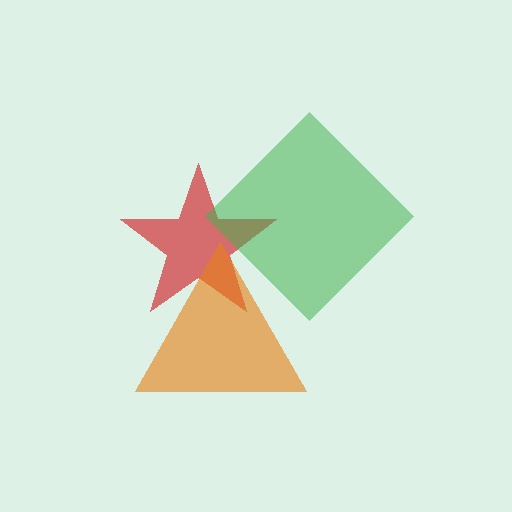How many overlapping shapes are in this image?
There are 3 overlapping shapes in the image.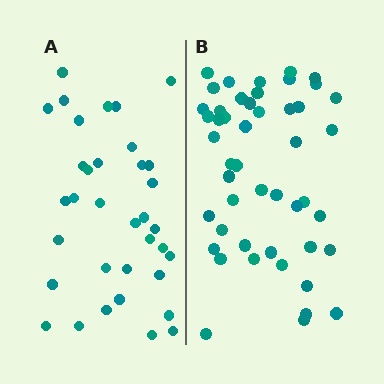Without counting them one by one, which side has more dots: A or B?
Region B (the right region) has more dots.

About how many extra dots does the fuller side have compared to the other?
Region B has approximately 15 more dots than region A.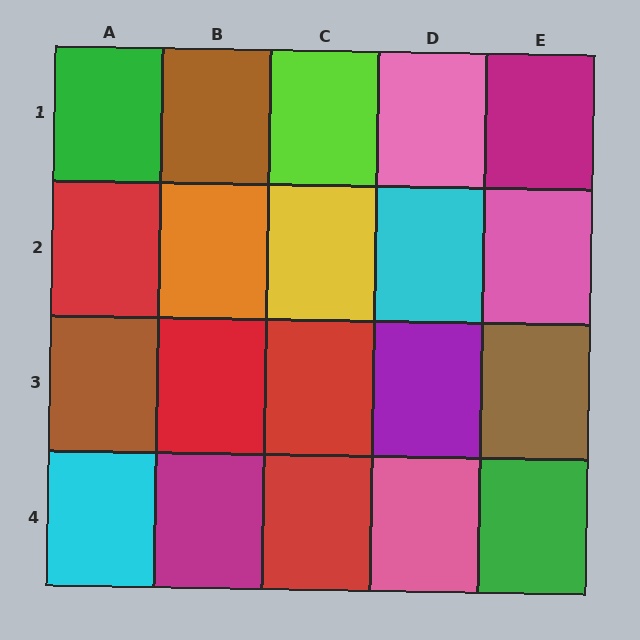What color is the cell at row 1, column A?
Green.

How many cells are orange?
1 cell is orange.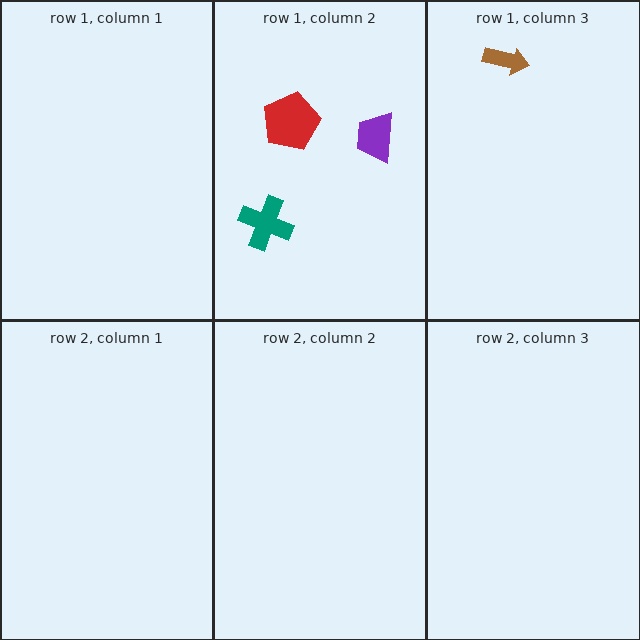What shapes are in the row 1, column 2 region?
The red pentagon, the teal cross, the purple trapezoid.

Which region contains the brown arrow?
The row 1, column 3 region.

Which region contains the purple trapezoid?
The row 1, column 2 region.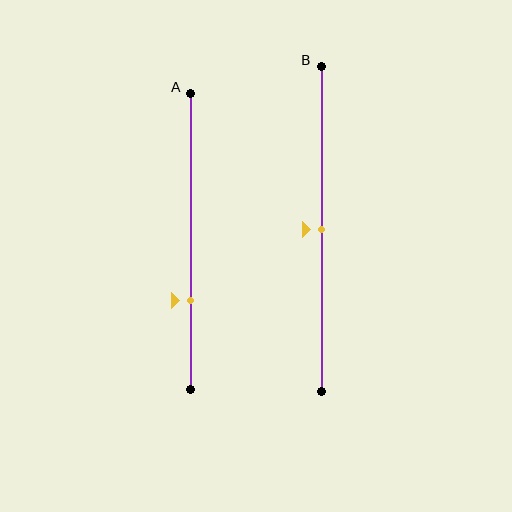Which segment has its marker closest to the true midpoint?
Segment B has its marker closest to the true midpoint.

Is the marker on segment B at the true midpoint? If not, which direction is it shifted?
Yes, the marker on segment B is at the true midpoint.